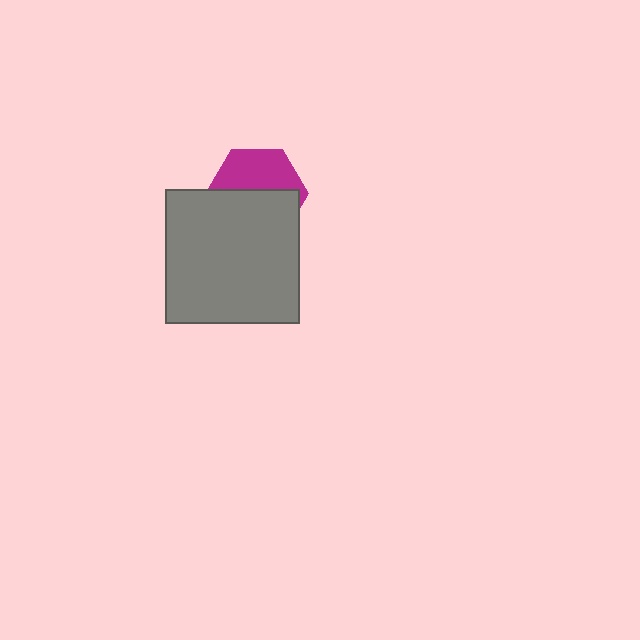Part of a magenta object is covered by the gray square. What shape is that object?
It is a hexagon.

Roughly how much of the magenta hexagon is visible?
A small part of it is visible (roughly 45%).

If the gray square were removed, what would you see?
You would see the complete magenta hexagon.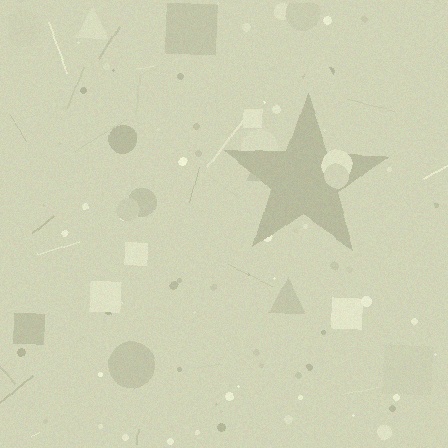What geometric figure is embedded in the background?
A star is embedded in the background.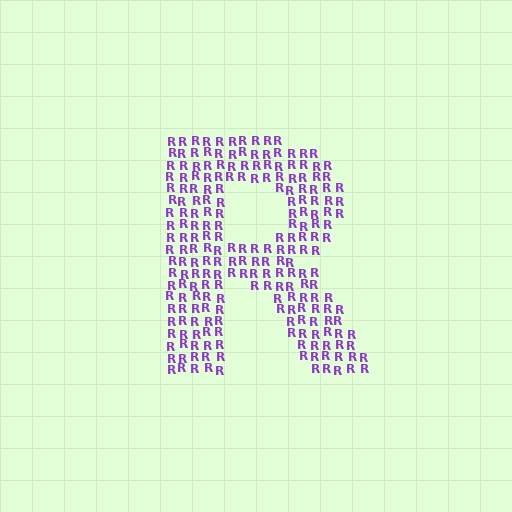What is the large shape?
The large shape is the letter R.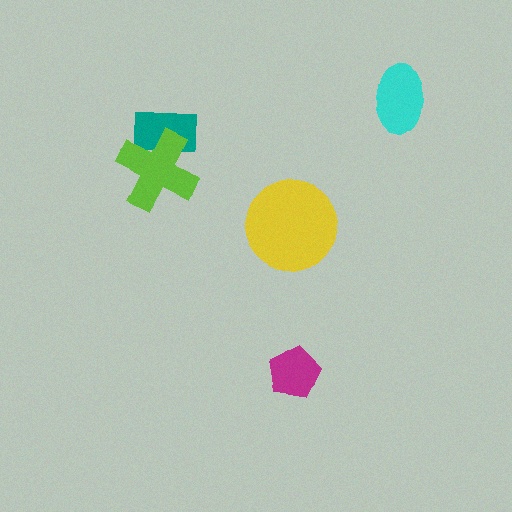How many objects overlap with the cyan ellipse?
0 objects overlap with the cyan ellipse.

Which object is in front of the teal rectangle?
The lime cross is in front of the teal rectangle.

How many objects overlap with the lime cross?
1 object overlaps with the lime cross.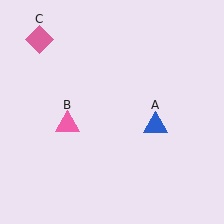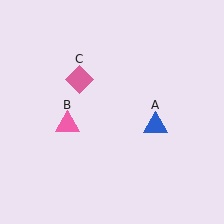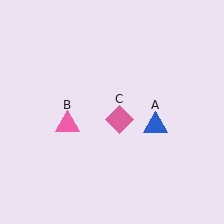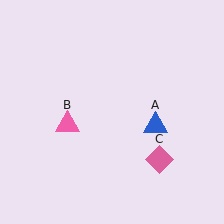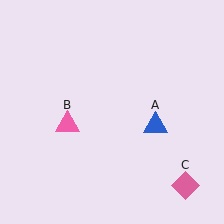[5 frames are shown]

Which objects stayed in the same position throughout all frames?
Blue triangle (object A) and pink triangle (object B) remained stationary.